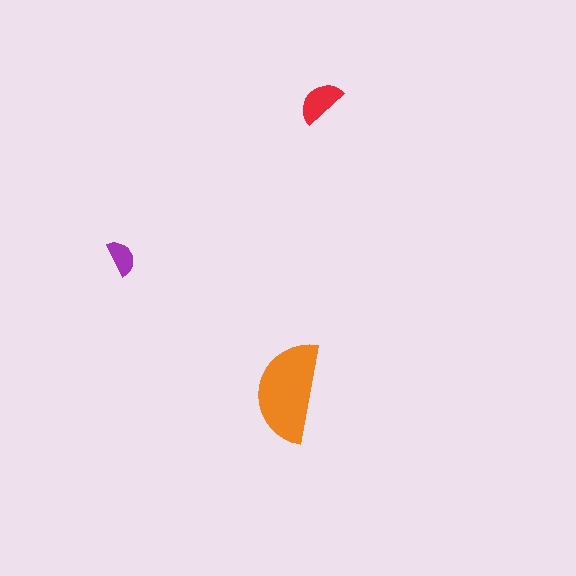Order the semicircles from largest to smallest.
the orange one, the red one, the purple one.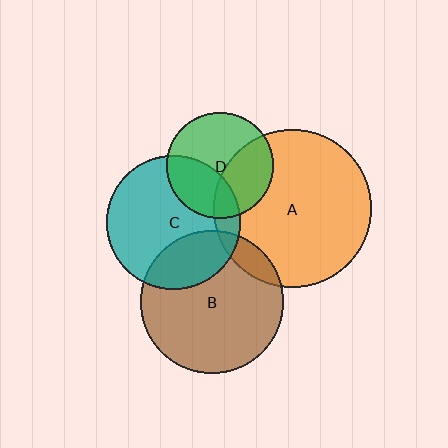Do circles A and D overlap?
Yes.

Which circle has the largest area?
Circle A (orange).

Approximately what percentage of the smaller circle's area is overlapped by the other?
Approximately 35%.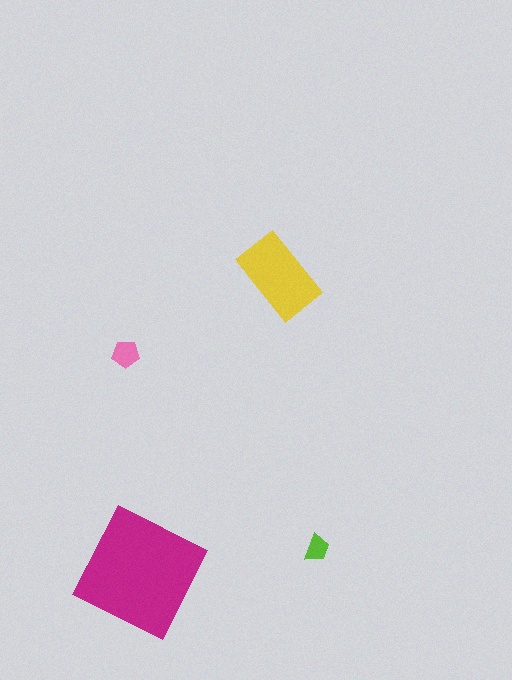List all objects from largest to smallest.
The magenta square, the yellow rectangle, the pink pentagon, the lime trapezoid.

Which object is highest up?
The yellow rectangle is topmost.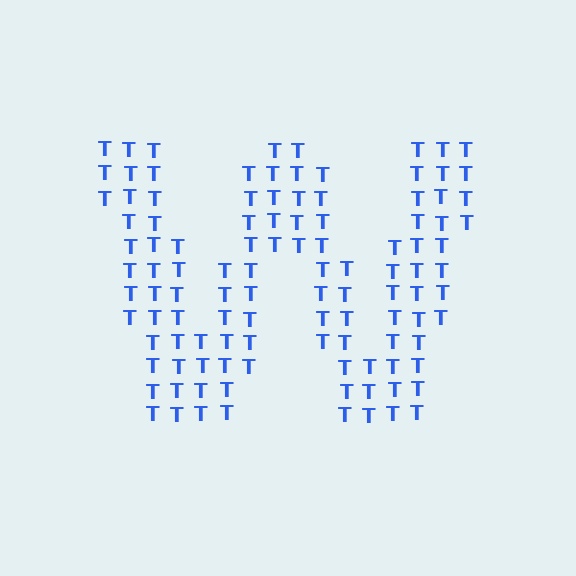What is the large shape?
The large shape is the letter W.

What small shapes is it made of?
It is made of small letter T's.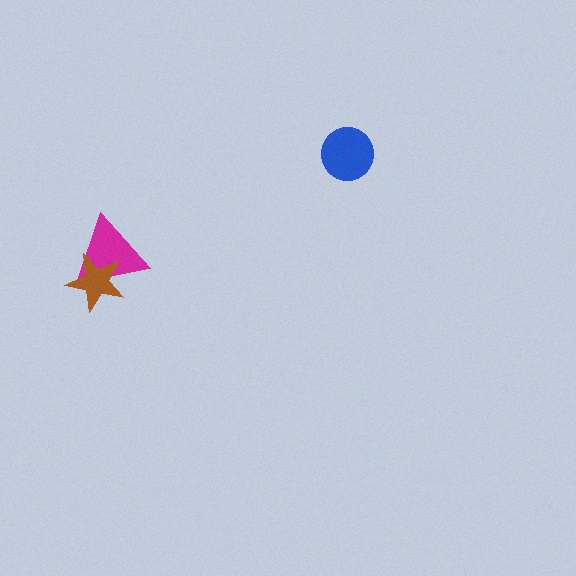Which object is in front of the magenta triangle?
The brown star is in front of the magenta triangle.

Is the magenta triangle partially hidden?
Yes, it is partially covered by another shape.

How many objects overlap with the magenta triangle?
1 object overlaps with the magenta triangle.